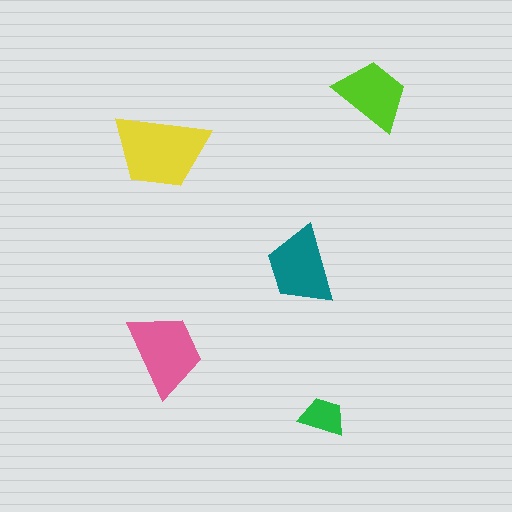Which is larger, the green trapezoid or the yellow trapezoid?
The yellow one.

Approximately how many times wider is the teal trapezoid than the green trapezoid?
About 1.5 times wider.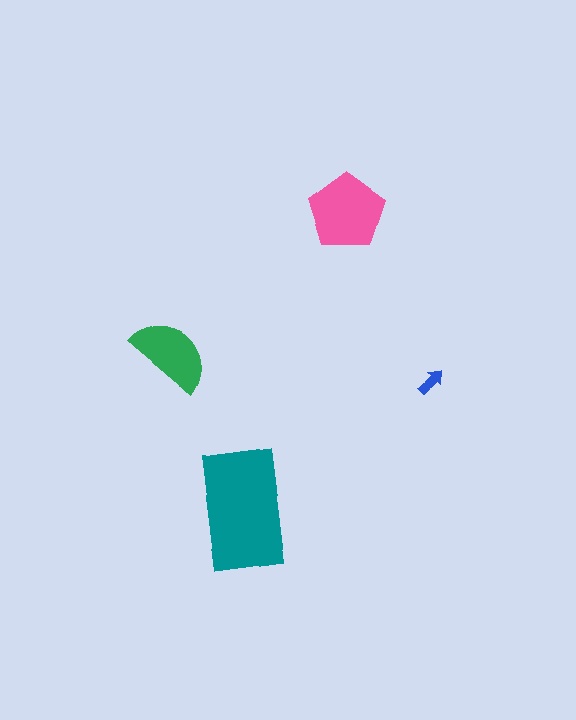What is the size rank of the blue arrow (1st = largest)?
4th.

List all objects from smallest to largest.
The blue arrow, the green semicircle, the pink pentagon, the teal rectangle.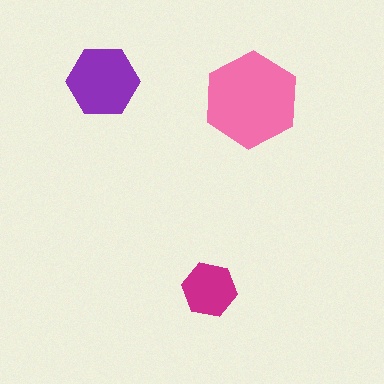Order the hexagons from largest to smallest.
the pink one, the purple one, the magenta one.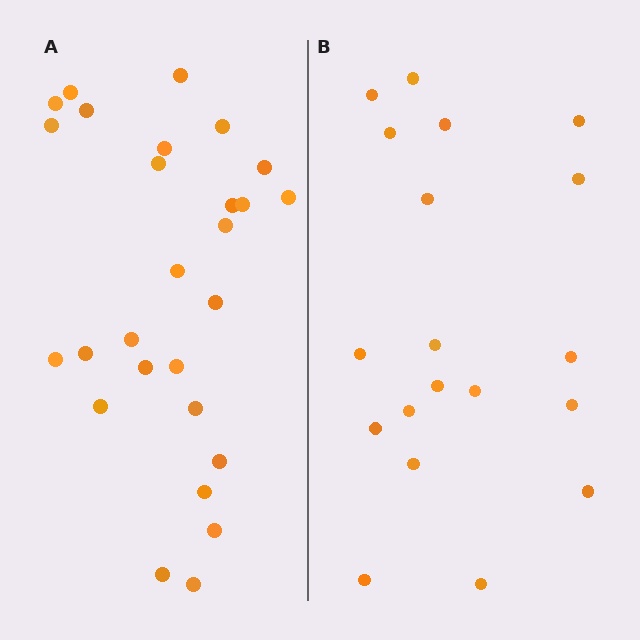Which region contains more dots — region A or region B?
Region A (the left region) has more dots.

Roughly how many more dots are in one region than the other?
Region A has roughly 8 or so more dots than region B.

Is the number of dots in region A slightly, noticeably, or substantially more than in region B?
Region A has noticeably more, but not dramatically so. The ratio is roughly 1.4 to 1.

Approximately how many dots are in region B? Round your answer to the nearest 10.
About 20 dots. (The exact count is 19, which rounds to 20.)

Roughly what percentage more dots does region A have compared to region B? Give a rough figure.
About 40% more.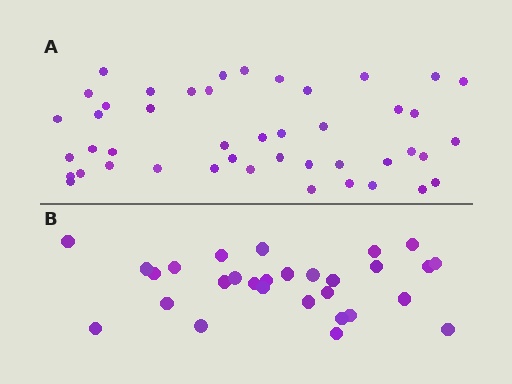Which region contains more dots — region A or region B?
Region A (the top region) has more dots.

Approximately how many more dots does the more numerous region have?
Region A has approximately 15 more dots than region B.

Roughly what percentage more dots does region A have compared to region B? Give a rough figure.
About 55% more.